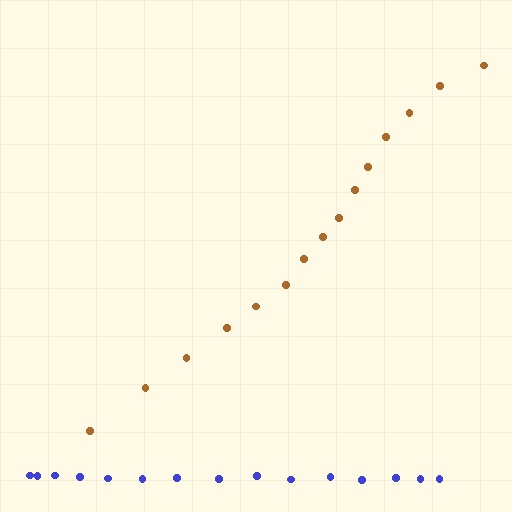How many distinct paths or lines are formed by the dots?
There are 2 distinct paths.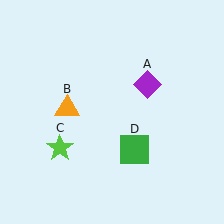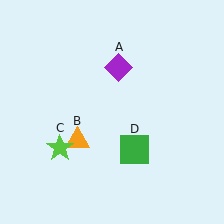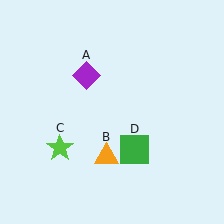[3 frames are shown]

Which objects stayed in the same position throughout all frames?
Lime star (object C) and green square (object D) remained stationary.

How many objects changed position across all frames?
2 objects changed position: purple diamond (object A), orange triangle (object B).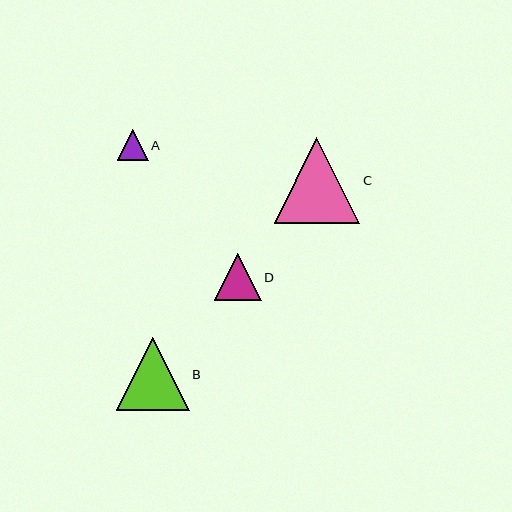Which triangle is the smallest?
Triangle A is the smallest with a size of approximately 31 pixels.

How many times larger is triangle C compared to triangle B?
Triangle C is approximately 1.2 times the size of triangle B.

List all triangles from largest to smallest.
From largest to smallest: C, B, D, A.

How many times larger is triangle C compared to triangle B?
Triangle C is approximately 1.2 times the size of triangle B.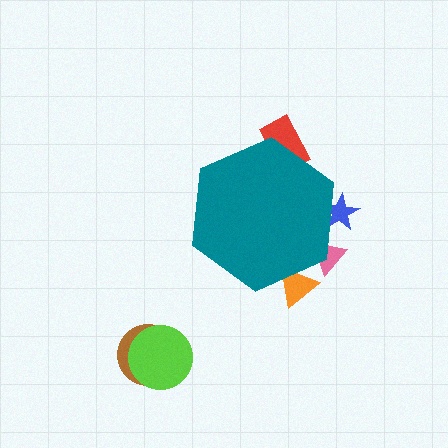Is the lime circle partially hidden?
No, the lime circle is fully visible.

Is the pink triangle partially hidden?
Yes, the pink triangle is partially hidden behind the teal hexagon.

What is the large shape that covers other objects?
A teal hexagon.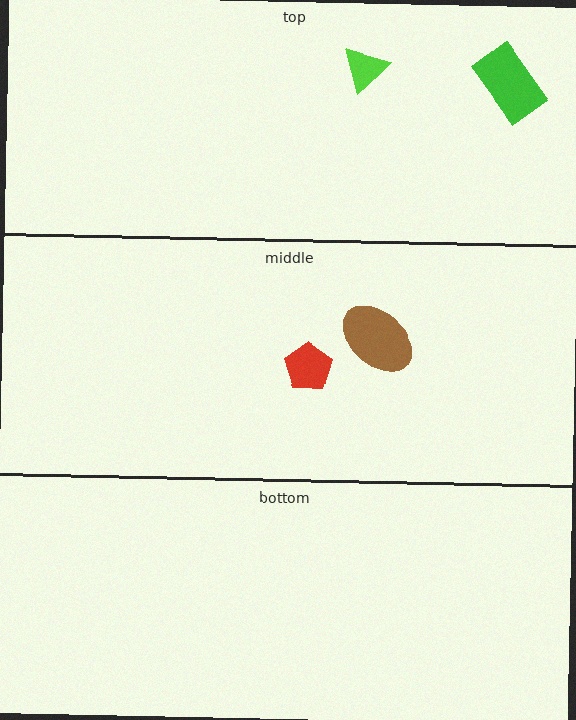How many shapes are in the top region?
2.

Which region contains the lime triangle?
The top region.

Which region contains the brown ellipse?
The middle region.